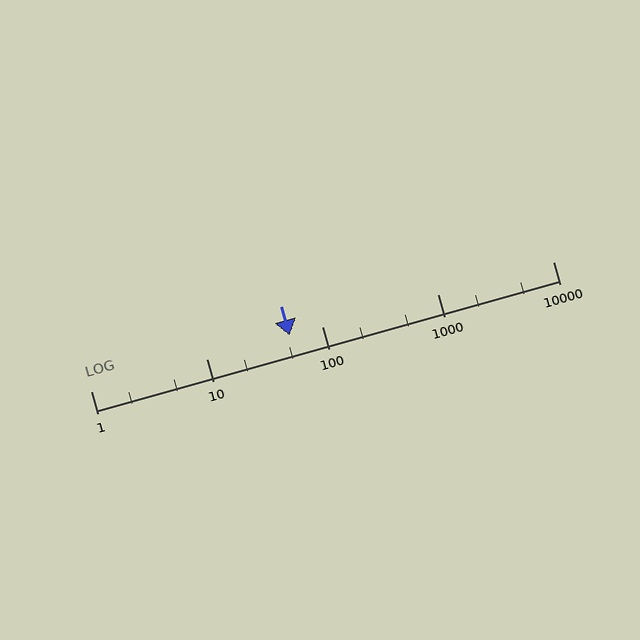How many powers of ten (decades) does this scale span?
The scale spans 4 decades, from 1 to 10000.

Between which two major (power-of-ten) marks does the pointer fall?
The pointer is between 10 and 100.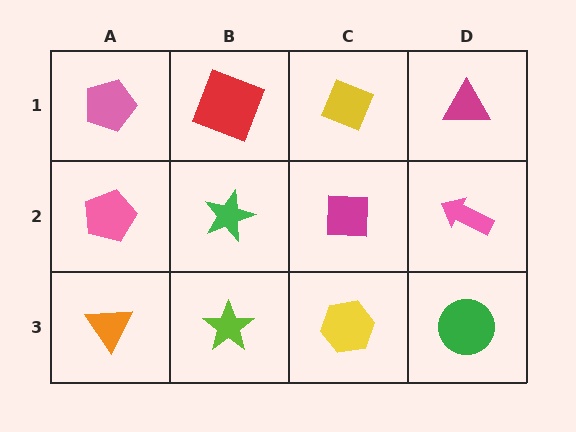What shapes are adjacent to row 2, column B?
A red square (row 1, column B), a lime star (row 3, column B), a pink pentagon (row 2, column A), a magenta square (row 2, column C).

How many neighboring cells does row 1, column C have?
3.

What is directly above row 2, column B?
A red square.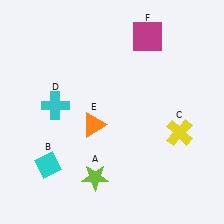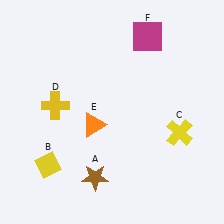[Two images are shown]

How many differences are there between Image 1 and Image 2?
There are 3 differences between the two images.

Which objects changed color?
A changed from lime to brown. B changed from cyan to yellow. D changed from cyan to yellow.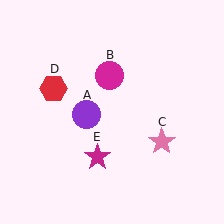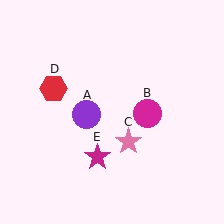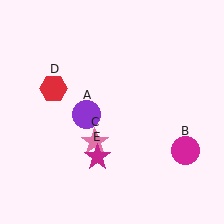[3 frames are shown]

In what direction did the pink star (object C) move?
The pink star (object C) moved left.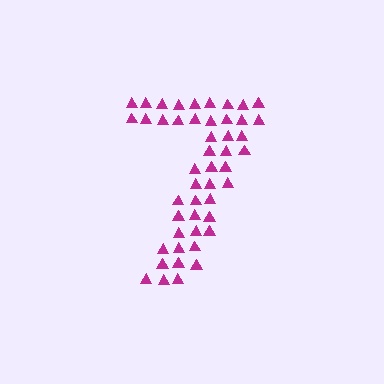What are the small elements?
The small elements are triangles.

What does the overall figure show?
The overall figure shows the digit 7.